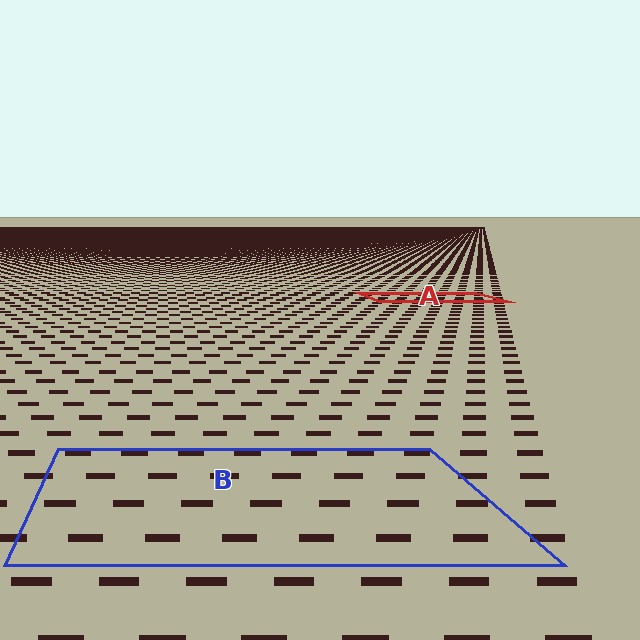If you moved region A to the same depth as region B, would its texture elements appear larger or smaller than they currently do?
They would appear larger. At a closer depth, the same texture elements are projected at a bigger on-screen size.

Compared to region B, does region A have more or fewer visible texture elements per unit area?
Region A has more texture elements per unit area — they are packed more densely because it is farther away.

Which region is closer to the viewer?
Region B is closer. The texture elements there are larger and more spread out.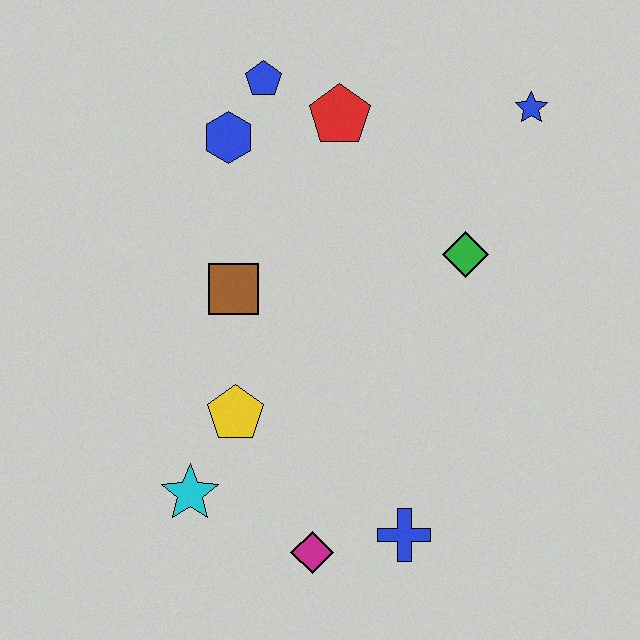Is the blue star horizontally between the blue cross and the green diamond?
No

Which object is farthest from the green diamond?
The cyan star is farthest from the green diamond.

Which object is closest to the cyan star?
The yellow pentagon is closest to the cyan star.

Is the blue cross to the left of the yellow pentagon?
No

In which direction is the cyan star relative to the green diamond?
The cyan star is to the left of the green diamond.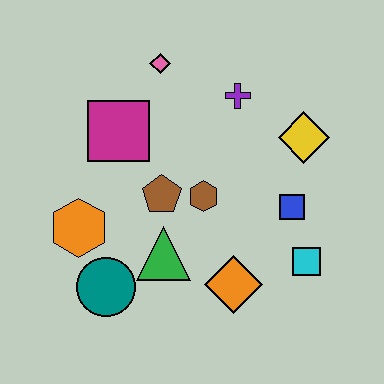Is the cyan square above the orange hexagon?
No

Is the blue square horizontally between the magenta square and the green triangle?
No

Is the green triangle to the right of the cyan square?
No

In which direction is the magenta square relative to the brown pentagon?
The magenta square is above the brown pentagon.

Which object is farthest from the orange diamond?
The pink diamond is farthest from the orange diamond.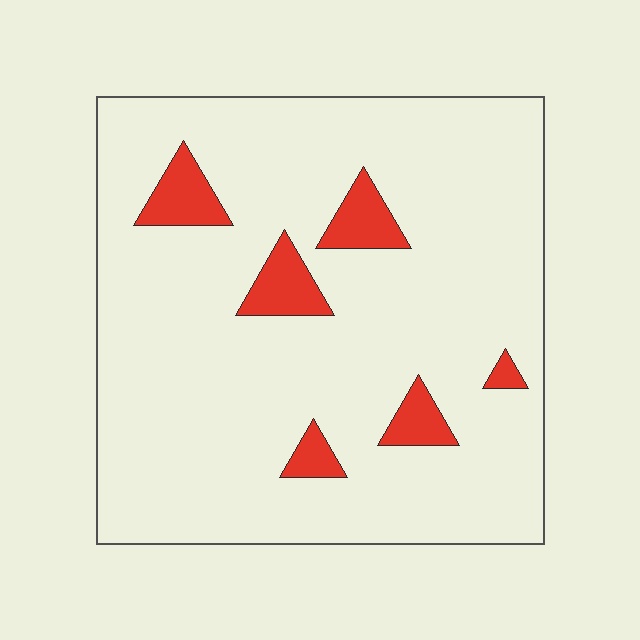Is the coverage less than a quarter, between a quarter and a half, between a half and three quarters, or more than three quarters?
Less than a quarter.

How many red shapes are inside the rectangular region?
6.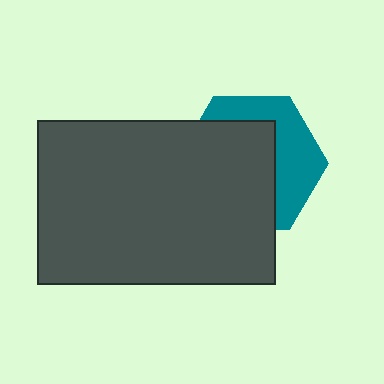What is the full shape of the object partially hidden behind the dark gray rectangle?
The partially hidden object is a teal hexagon.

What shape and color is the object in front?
The object in front is a dark gray rectangle.